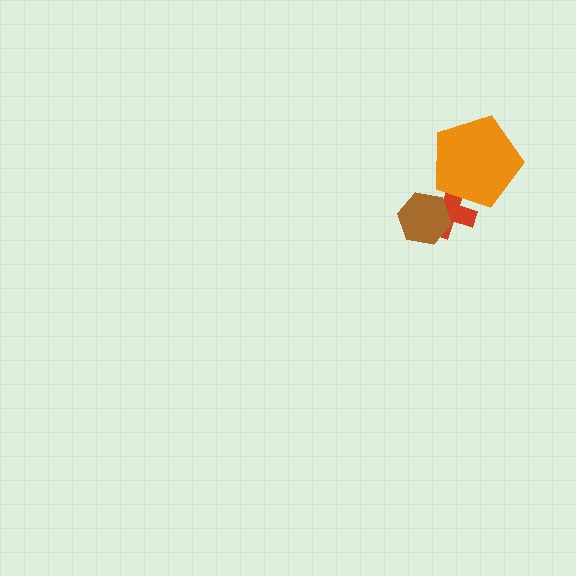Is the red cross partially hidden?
Yes, it is partially covered by another shape.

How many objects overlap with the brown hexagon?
1 object overlaps with the brown hexagon.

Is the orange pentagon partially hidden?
No, no other shape covers it.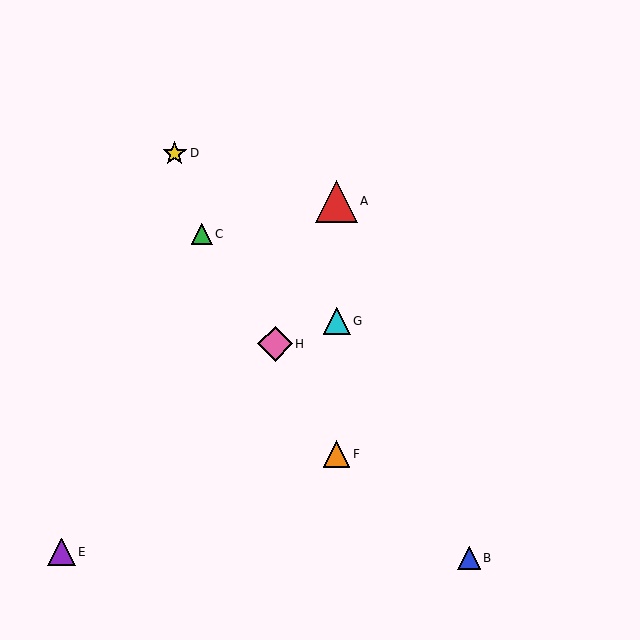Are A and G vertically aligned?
Yes, both are at x≈337.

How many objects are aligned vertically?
3 objects (A, F, G) are aligned vertically.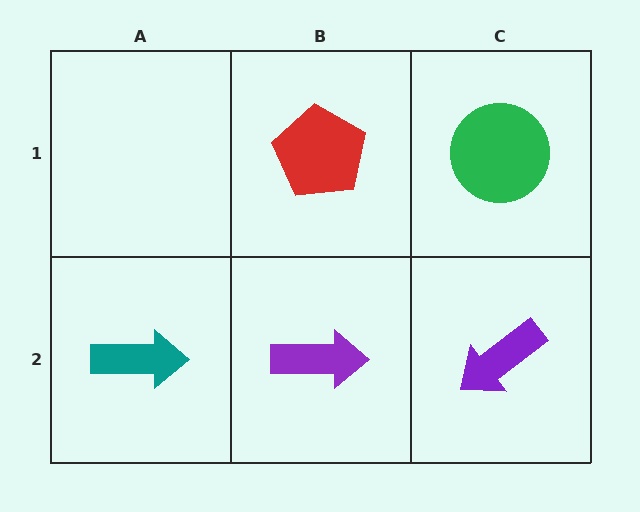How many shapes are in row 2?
3 shapes.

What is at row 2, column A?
A teal arrow.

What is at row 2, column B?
A purple arrow.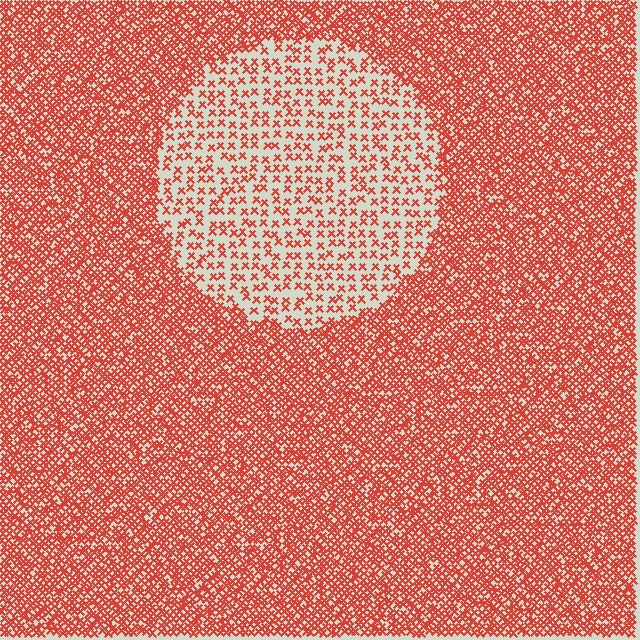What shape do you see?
I see a circle.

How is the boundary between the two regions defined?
The boundary is defined by a change in element density (approximately 2.7x ratio). All elements are the same color, size, and shape.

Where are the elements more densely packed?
The elements are more densely packed outside the circle boundary.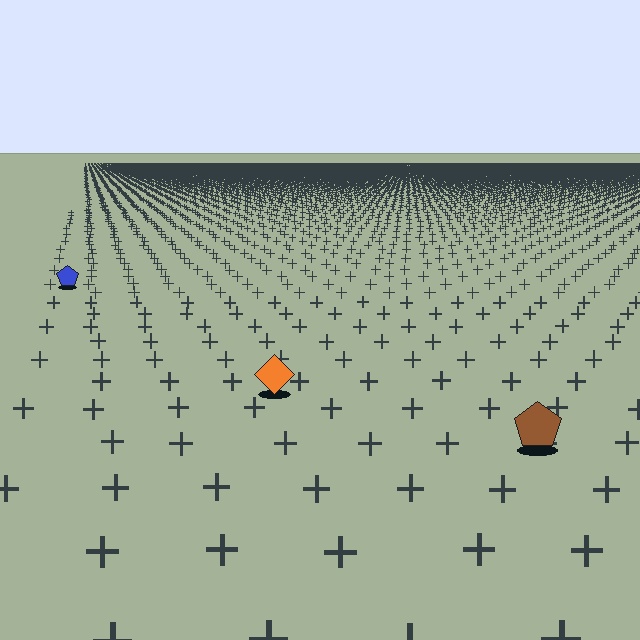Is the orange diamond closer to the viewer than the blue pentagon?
Yes. The orange diamond is closer — you can tell from the texture gradient: the ground texture is coarser near it.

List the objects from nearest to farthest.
From nearest to farthest: the brown pentagon, the orange diamond, the blue pentagon.